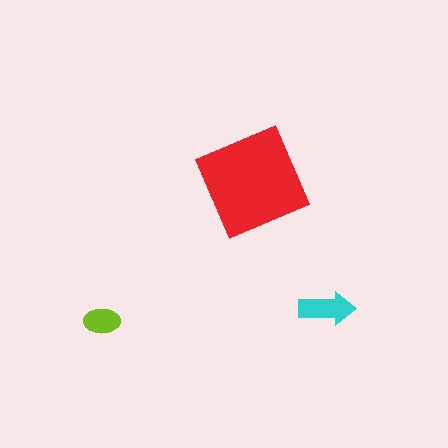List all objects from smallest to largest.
The lime ellipse, the cyan arrow, the red diamond.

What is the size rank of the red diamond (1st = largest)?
1st.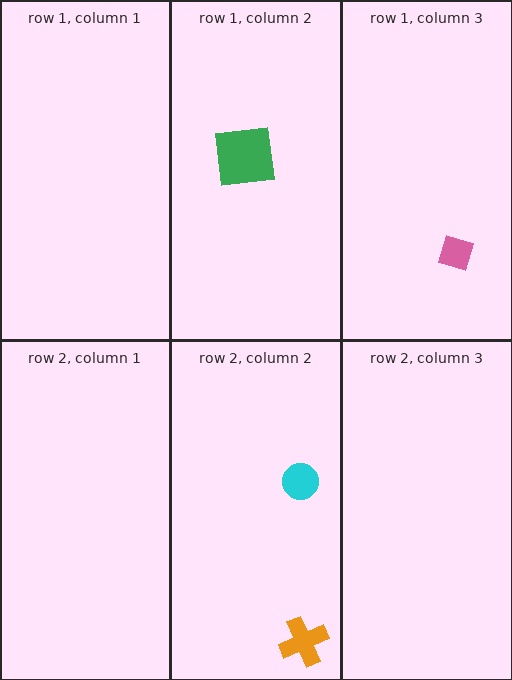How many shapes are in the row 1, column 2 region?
1.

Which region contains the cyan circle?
The row 2, column 2 region.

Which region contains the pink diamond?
The row 1, column 3 region.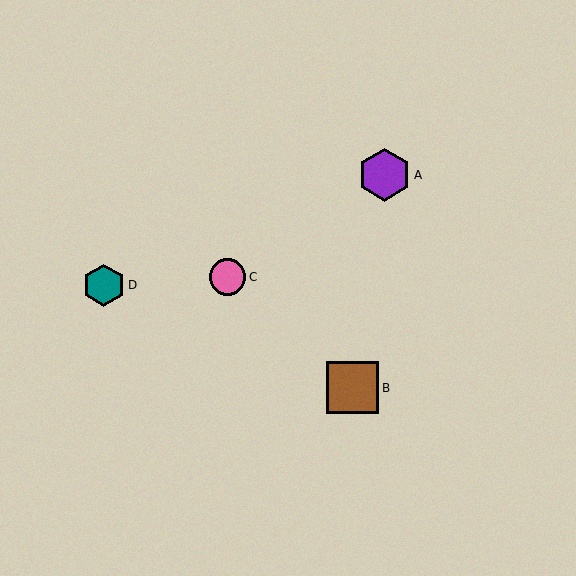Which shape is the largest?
The purple hexagon (labeled A) is the largest.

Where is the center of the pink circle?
The center of the pink circle is at (227, 277).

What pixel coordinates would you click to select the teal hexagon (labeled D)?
Click at (104, 285) to select the teal hexagon D.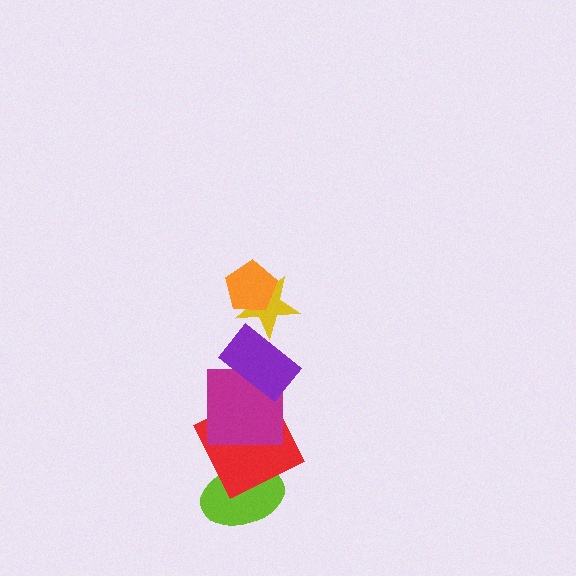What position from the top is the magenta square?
The magenta square is 4th from the top.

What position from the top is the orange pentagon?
The orange pentagon is 1st from the top.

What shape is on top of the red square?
The magenta square is on top of the red square.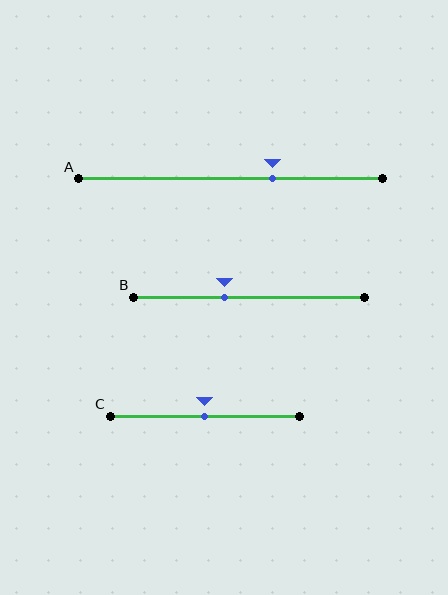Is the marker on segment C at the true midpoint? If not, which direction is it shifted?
Yes, the marker on segment C is at the true midpoint.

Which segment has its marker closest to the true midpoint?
Segment C has its marker closest to the true midpoint.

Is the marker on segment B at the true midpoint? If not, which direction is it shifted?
No, the marker on segment B is shifted to the left by about 10% of the segment length.